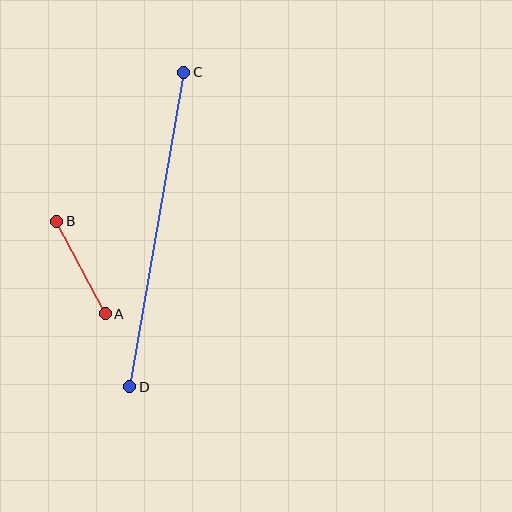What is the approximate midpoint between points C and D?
The midpoint is at approximately (157, 229) pixels.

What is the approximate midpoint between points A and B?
The midpoint is at approximately (81, 267) pixels.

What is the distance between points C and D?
The distance is approximately 319 pixels.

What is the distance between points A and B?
The distance is approximately 104 pixels.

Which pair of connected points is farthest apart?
Points C and D are farthest apart.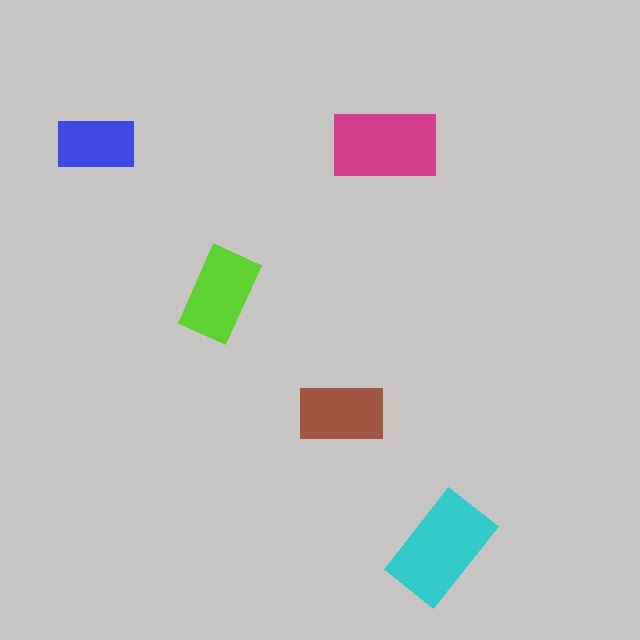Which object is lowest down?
The cyan rectangle is bottommost.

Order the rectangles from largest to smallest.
the cyan one, the magenta one, the lime one, the brown one, the blue one.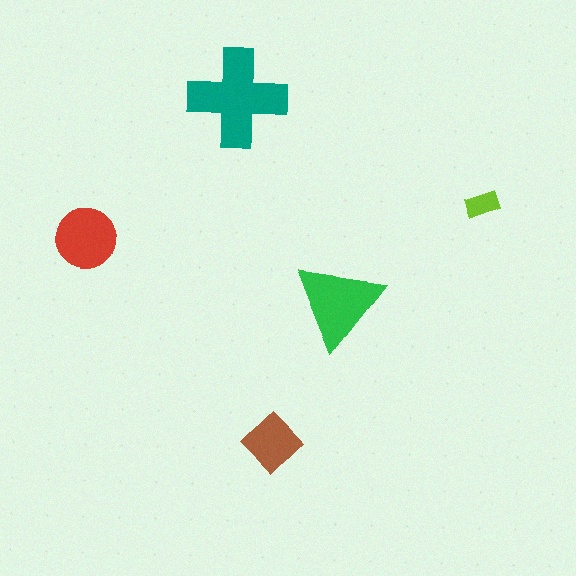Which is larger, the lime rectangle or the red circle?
The red circle.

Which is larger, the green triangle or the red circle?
The green triangle.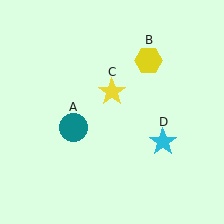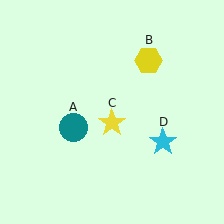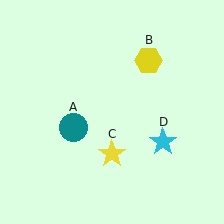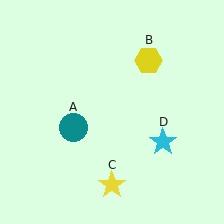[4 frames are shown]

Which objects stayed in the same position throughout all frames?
Teal circle (object A) and yellow hexagon (object B) and cyan star (object D) remained stationary.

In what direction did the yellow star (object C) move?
The yellow star (object C) moved down.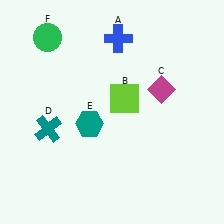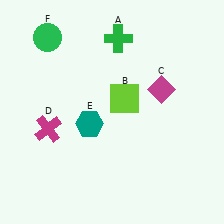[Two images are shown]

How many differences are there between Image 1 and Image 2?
There are 2 differences between the two images.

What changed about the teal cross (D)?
In Image 1, D is teal. In Image 2, it changed to magenta.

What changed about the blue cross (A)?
In Image 1, A is blue. In Image 2, it changed to green.